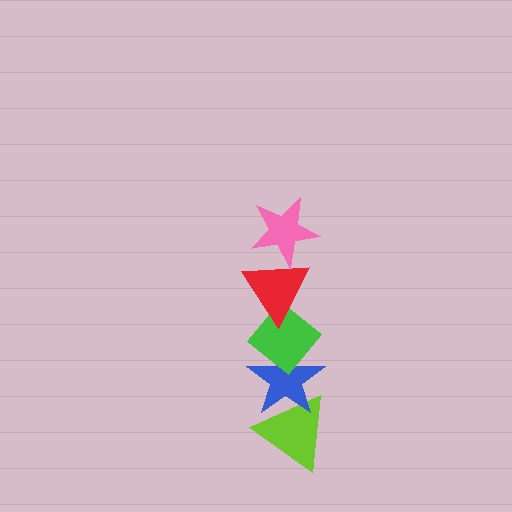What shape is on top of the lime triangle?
The blue star is on top of the lime triangle.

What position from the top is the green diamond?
The green diamond is 3rd from the top.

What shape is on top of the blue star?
The green diamond is on top of the blue star.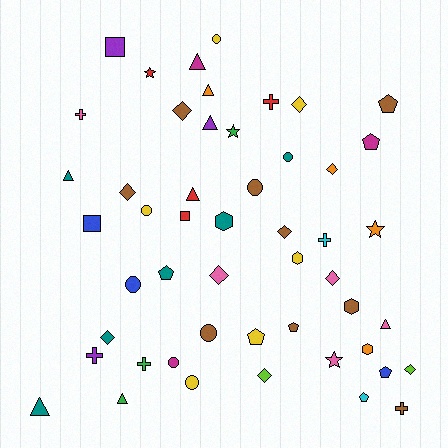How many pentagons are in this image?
There are 7 pentagons.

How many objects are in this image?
There are 50 objects.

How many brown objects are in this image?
There are 9 brown objects.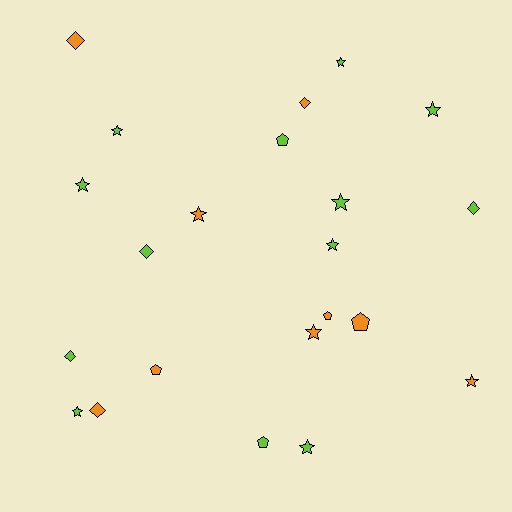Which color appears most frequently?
Lime, with 13 objects.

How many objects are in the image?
There are 22 objects.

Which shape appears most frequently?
Star, with 11 objects.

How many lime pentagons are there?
There are 2 lime pentagons.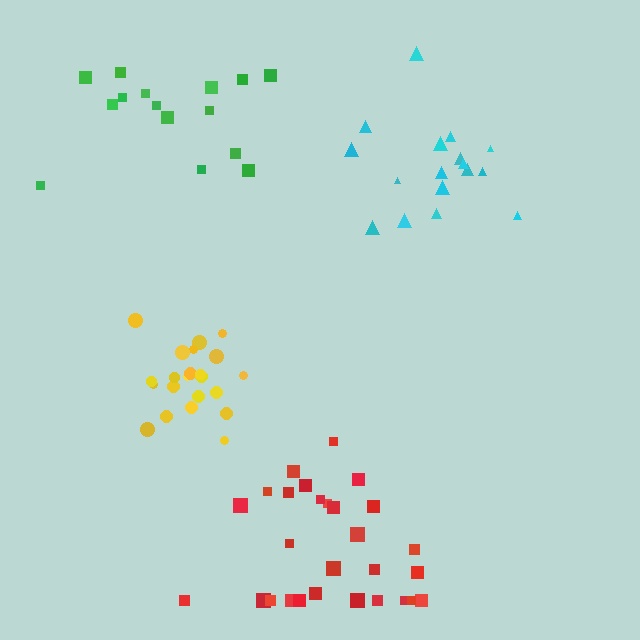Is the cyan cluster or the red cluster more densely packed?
Red.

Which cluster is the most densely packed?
Yellow.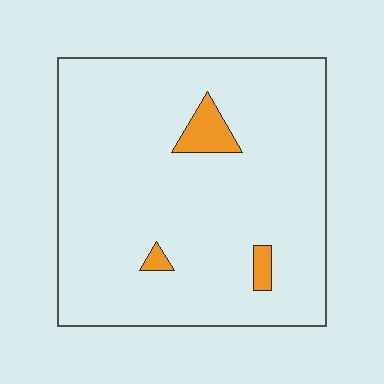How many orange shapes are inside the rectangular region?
3.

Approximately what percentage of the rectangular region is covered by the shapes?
Approximately 5%.